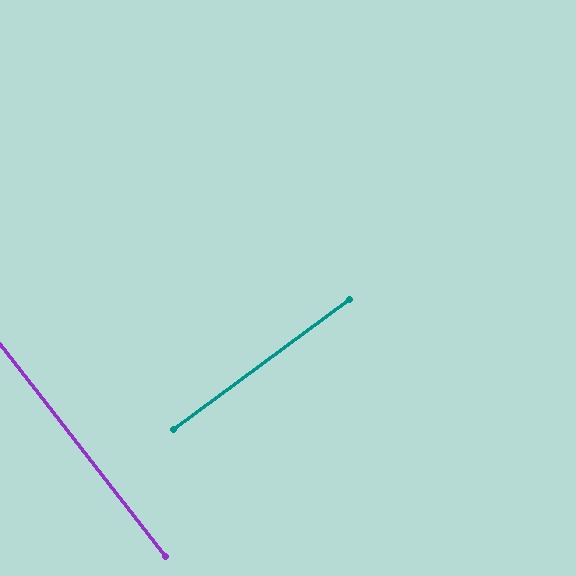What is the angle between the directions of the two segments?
Approximately 88 degrees.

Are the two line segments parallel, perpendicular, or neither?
Perpendicular — they meet at approximately 88°.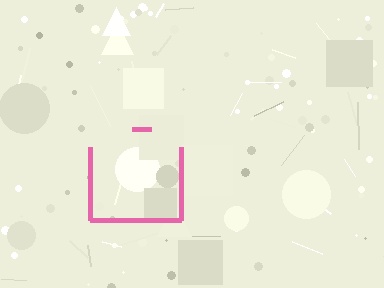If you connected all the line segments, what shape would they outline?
They would outline a square.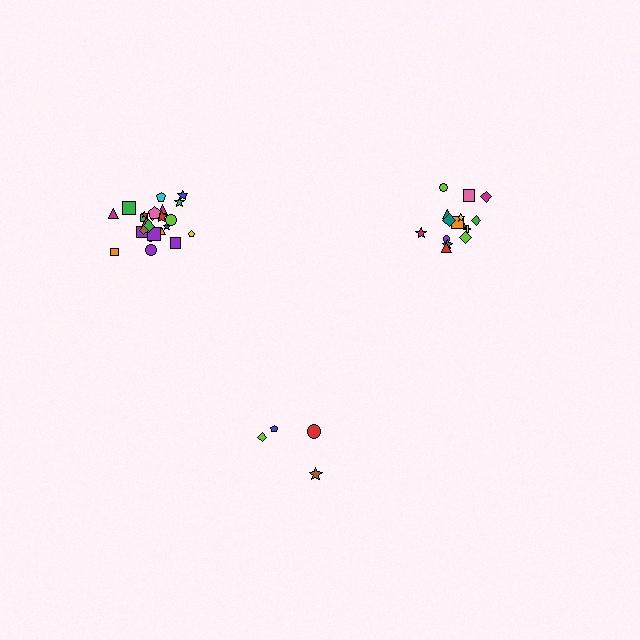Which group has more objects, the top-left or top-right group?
The top-left group.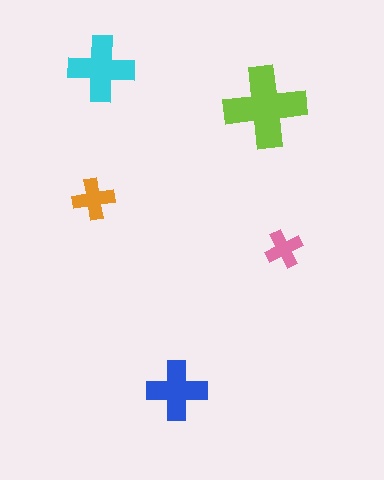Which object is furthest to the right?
The pink cross is rightmost.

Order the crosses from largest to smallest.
the lime one, the cyan one, the blue one, the orange one, the pink one.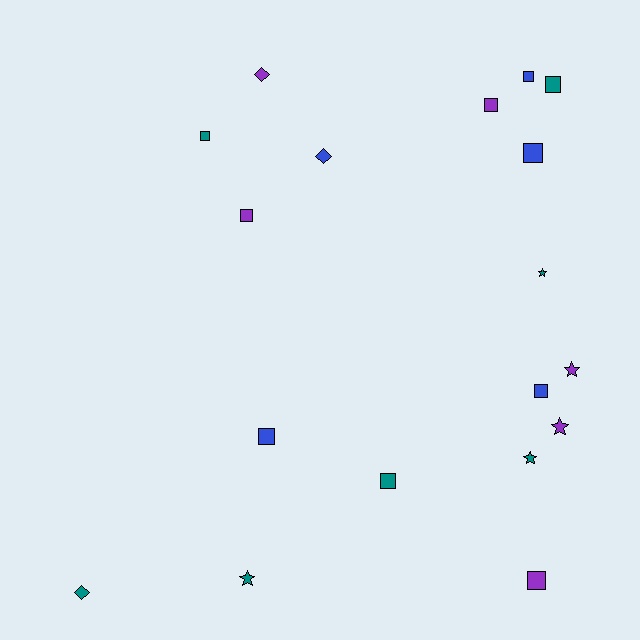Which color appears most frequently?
Teal, with 7 objects.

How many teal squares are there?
There are 3 teal squares.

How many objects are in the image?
There are 18 objects.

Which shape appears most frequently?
Square, with 10 objects.